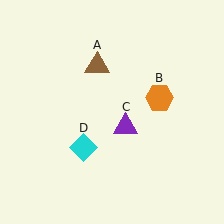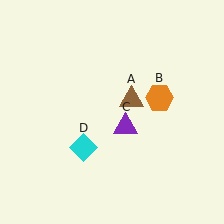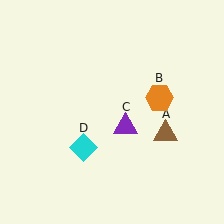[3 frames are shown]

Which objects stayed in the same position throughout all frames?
Orange hexagon (object B) and purple triangle (object C) and cyan diamond (object D) remained stationary.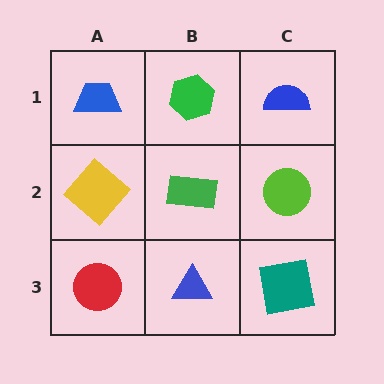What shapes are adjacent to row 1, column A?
A yellow diamond (row 2, column A), a green hexagon (row 1, column B).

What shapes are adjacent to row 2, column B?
A green hexagon (row 1, column B), a blue triangle (row 3, column B), a yellow diamond (row 2, column A), a lime circle (row 2, column C).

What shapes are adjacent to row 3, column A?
A yellow diamond (row 2, column A), a blue triangle (row 3, column B).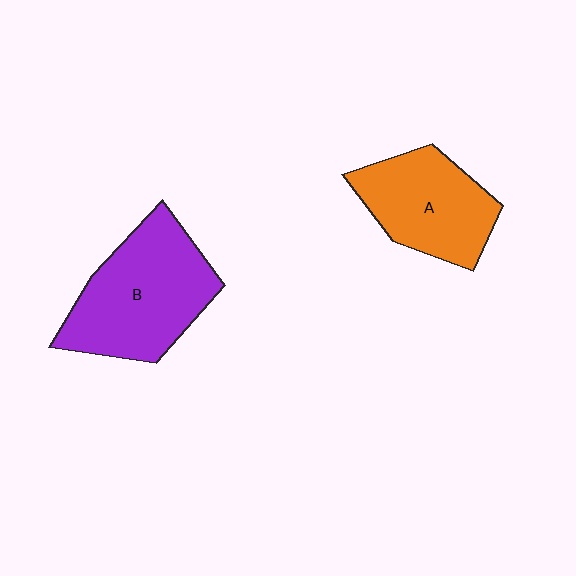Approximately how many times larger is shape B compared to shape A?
Approximately 1.3 times.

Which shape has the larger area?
Shape B (purple).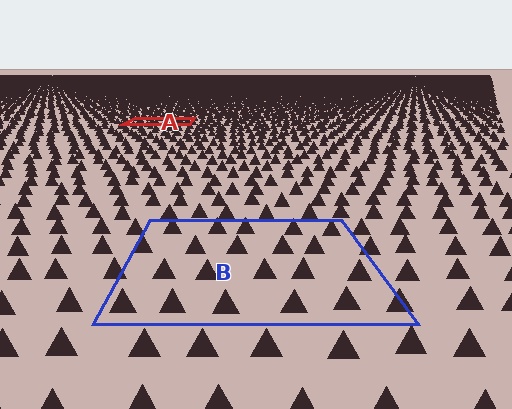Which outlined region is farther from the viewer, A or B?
Region A is farther from the viewer — the texture elements inside it appear smaller and more densely packed.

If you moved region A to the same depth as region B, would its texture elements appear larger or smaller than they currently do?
They would appear larger. At a closer depth, the same texture elements are projected at a bigger on-screen size.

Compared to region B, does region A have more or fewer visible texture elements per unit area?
Region A has more texture elements per unit area — they are packed more densely because it is farther away.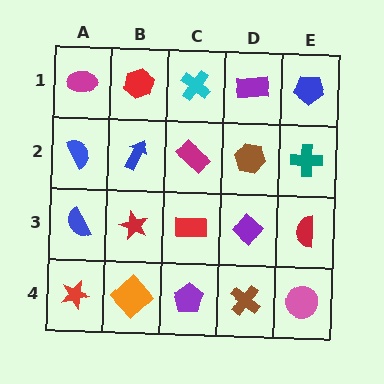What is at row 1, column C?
A cyan cross.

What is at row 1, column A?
A magenta ellipse.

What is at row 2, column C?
A magenta rectangle.